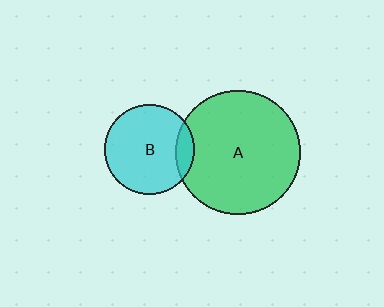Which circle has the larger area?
Circle A (green).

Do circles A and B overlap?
Yes.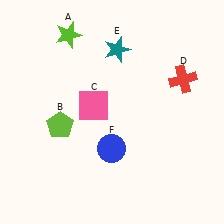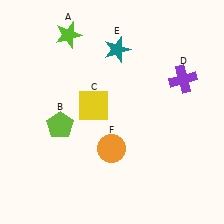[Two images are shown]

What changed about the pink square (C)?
In Image 1, C is pink. In Image 2, it changed to yellow.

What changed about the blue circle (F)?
In Image 1, F is blue. In Image 2, it changed to orange.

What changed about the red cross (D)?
In Image 1, D is red. In Image 2, it changed to purple.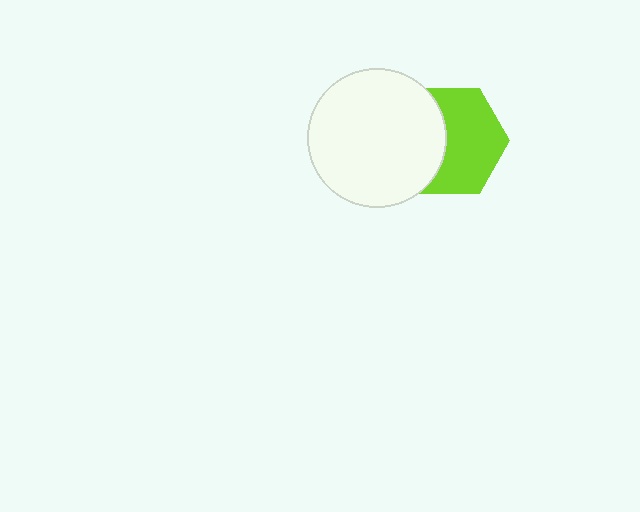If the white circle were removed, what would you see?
You would see the complete lime hexagon.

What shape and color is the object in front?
The object in front is a white circle.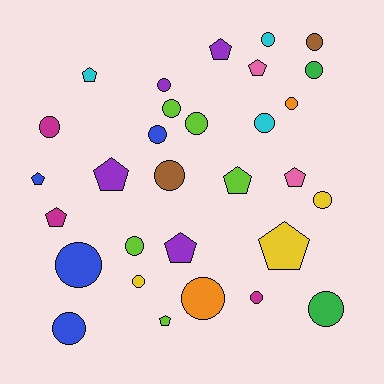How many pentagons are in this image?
There are 11 pentagons.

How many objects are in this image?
There are 30 objects.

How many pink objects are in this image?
There are 2 pink objects.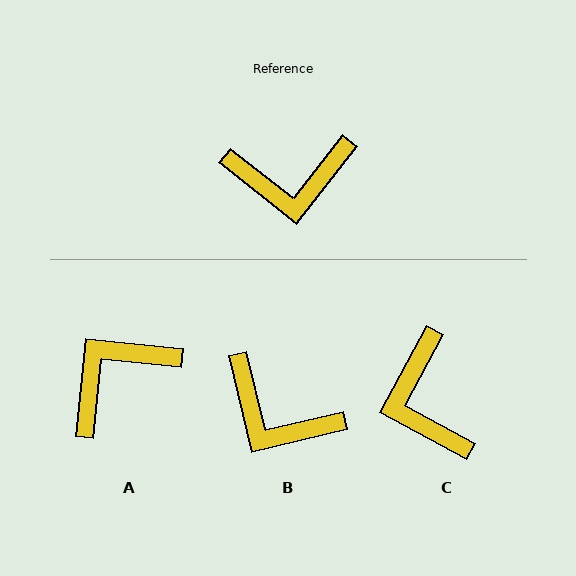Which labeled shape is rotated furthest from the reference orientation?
A, about 148 degrees away.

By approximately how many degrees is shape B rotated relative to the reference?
Approximately 38 degrees clockwise.